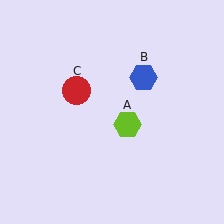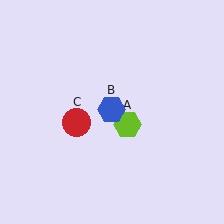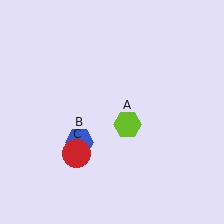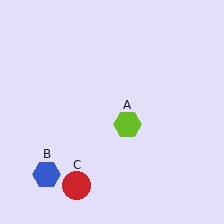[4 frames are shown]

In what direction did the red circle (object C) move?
The red circle (object C) moved down.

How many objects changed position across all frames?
2 objects changed position: blue hexagon (object B), red circle (object C).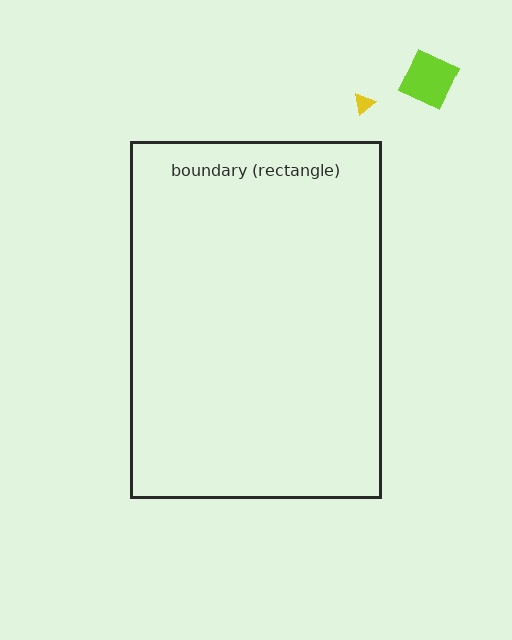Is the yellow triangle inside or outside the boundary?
Outside.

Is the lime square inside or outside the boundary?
Outside.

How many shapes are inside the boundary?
0 inside, 2 outside.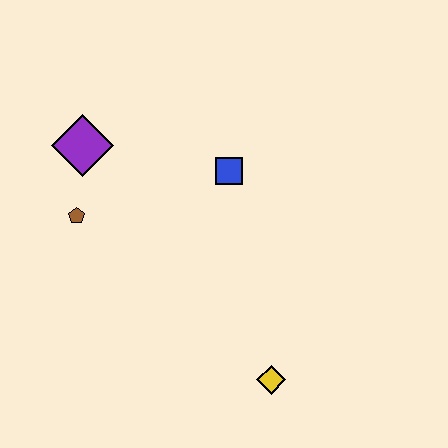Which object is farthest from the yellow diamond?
The purple diamond is farthest from the yellow diamond.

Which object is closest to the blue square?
The purple diamond is closest to the blue square.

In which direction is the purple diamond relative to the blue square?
The purple diamond is to the left of the blue square.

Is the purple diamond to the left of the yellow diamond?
Yes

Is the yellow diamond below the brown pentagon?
Yes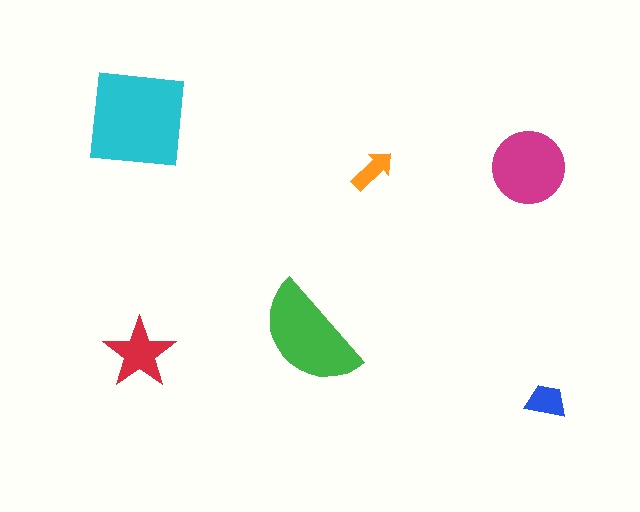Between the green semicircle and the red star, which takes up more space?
The green semicircle.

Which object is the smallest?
The orange arrow.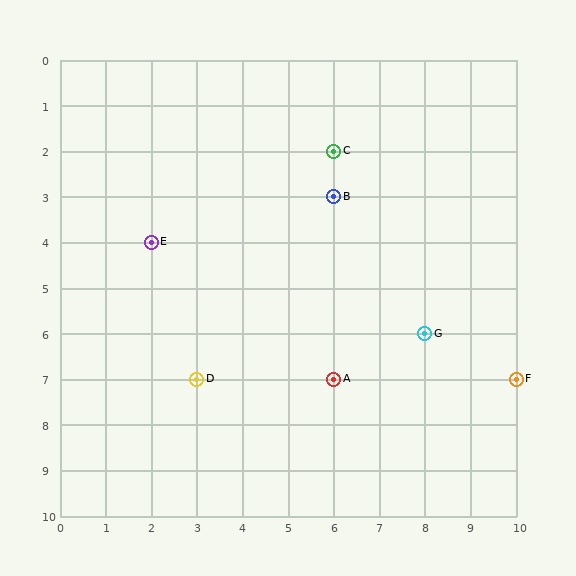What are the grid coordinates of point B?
Point B is at grid coordinates (6, 3).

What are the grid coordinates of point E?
Point E is at grid coordinates (2, 4).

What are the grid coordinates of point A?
Point A is at grid coordinates (6, 7).